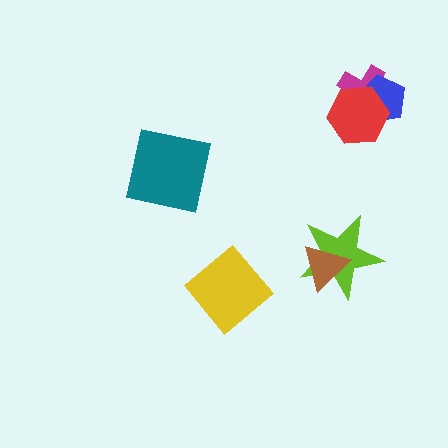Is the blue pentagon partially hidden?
Yes, it is partially covered by another shape.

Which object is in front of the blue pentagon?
The red hexagon is in front of the blue pentagon.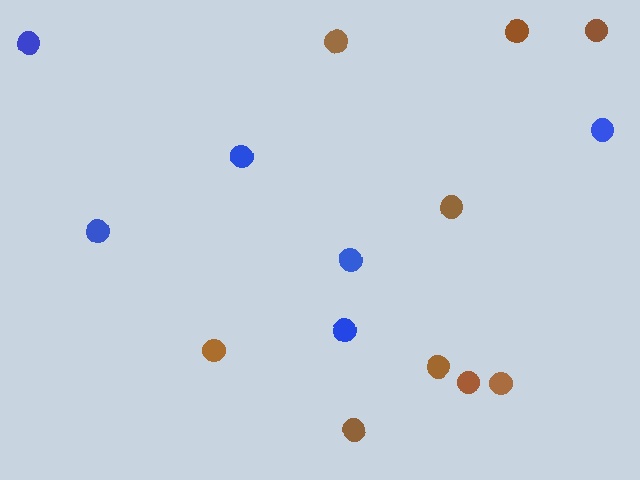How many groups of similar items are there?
There are 2 groups: one group of brown circles (9) and one group of blue circles (6).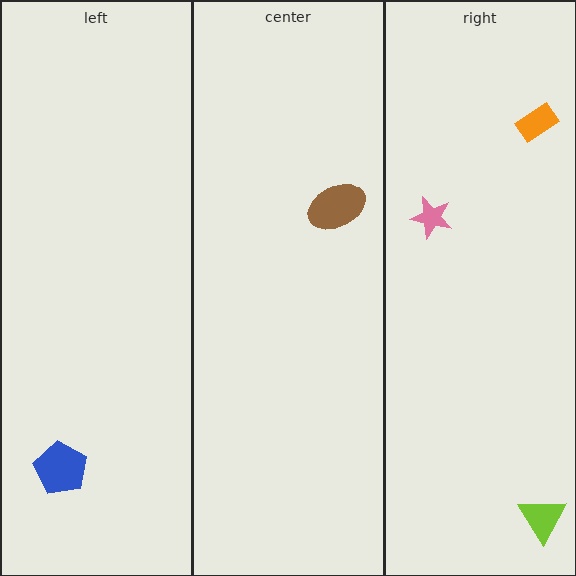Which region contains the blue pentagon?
The left region.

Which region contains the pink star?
The right region.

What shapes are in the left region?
The blue pentagon.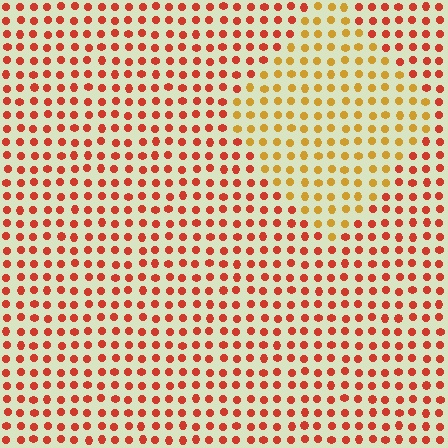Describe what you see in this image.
The image is filled with small red elements in a uniform arrangement. A diamond-shaped region is visible where the elements are tinted to a slightly different hue, forming a subtle color boundary.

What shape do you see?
I see a diamond.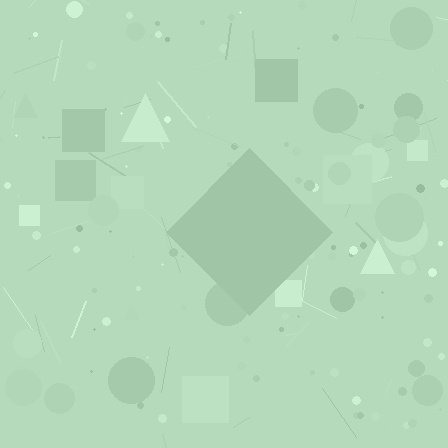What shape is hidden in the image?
A diamond is hidden in the image.